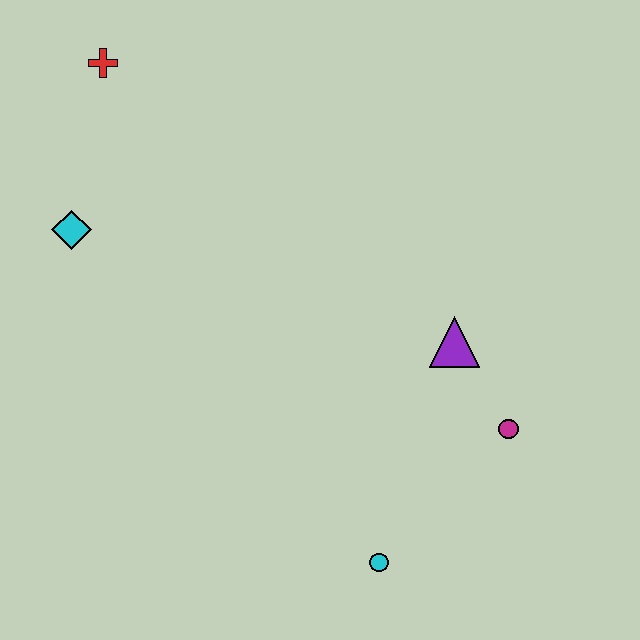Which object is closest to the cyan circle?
The magenta circle is closest to the cyan circle.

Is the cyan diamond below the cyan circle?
No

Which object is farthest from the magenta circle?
The red cross is farthest from the magenta circle.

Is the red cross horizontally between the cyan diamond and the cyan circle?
Yes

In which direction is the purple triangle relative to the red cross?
The purple triangle is to the right of the red cross.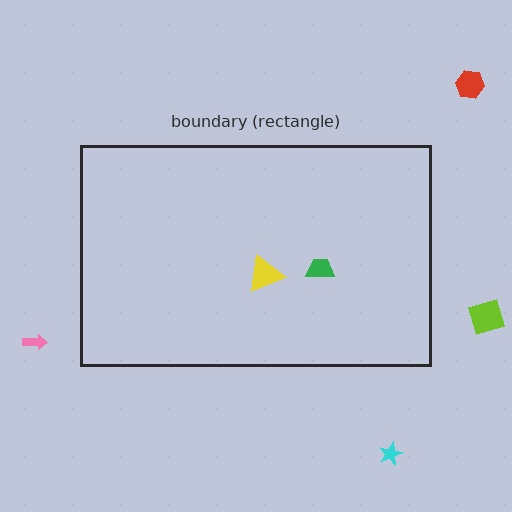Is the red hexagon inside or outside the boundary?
Outside.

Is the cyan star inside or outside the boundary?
Outside.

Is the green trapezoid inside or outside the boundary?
Inside.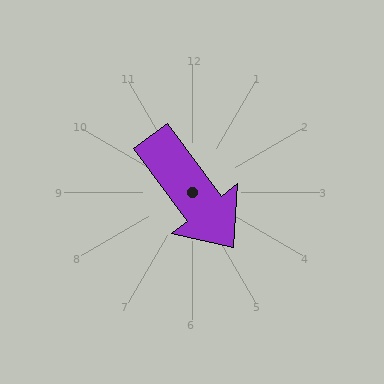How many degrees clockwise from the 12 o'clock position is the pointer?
Approximately 143 degrees.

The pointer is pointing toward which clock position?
Roughly 5 o'clock.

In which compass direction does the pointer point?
Southeast.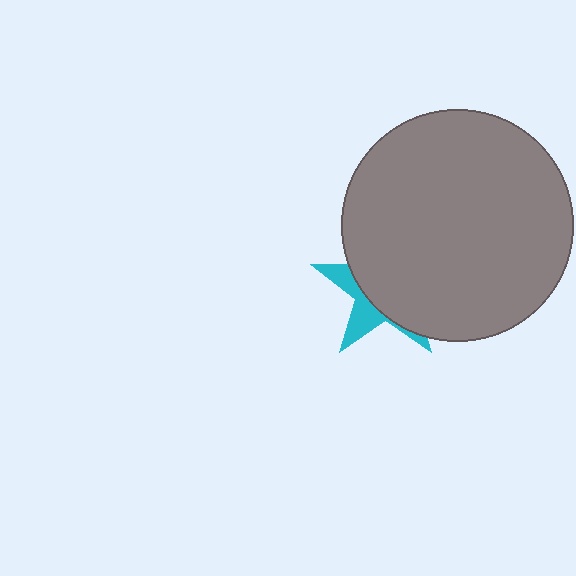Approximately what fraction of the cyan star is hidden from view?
Roughly 69% of the cyan star is hidden behind the gray circle.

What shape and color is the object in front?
The object in front is a gray circle.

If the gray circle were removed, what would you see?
You would see the complete cyan star.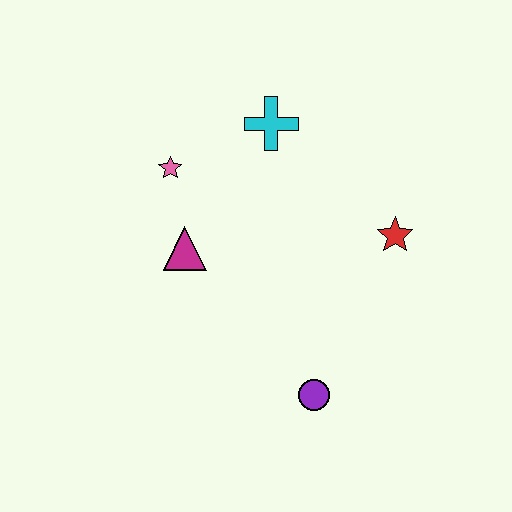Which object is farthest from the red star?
The pink star is farthest from the red star.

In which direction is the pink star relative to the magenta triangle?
The pink star is above the magenta triangle.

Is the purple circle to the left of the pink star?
No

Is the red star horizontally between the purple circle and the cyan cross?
No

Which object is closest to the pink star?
The magenta triangle is closest to the pink star.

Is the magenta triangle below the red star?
Yes